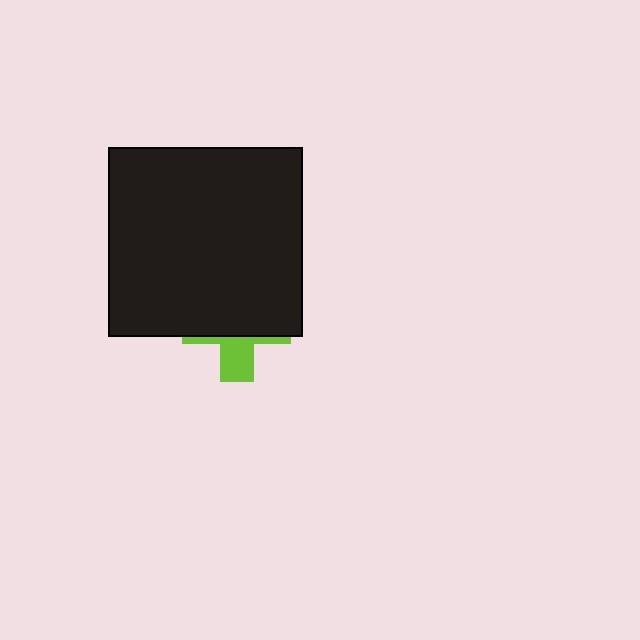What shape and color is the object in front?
The object in front is a black rectangle.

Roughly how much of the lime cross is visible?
A small part of it is visible (roughly 32%).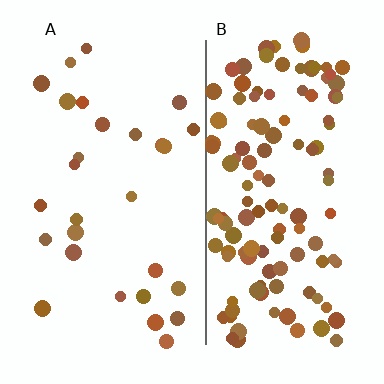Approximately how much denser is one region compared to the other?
Approximately 4.4× — region B over region A.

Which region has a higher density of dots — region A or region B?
B (the right).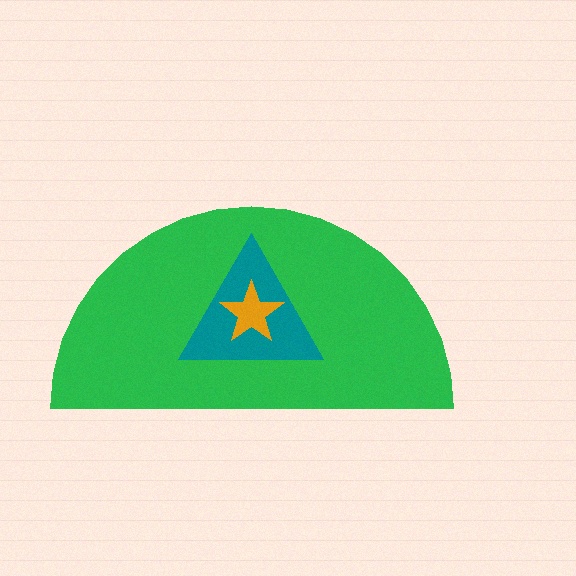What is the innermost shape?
The orange star.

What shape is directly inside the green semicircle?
The teal triangle.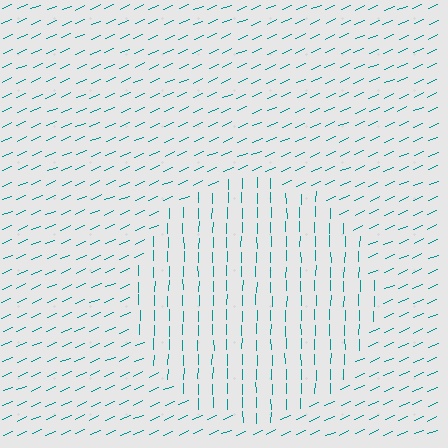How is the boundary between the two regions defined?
The boundary is defined purely by a change in line orientation (approximately 66 degrees difference). All lines are the same color and thickness.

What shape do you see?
I see a circle.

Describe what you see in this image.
The image is filled with small teal line segments. A circle region in the image has lines oriented differently from the surrounding lines, creating a visible texture boundary.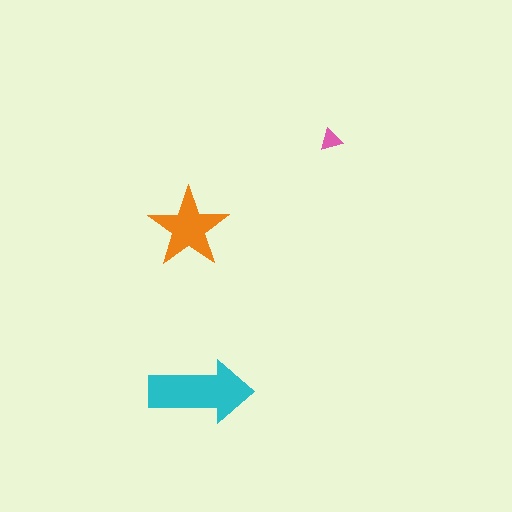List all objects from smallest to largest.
The pink triangle, the orange star, the cyan arrow.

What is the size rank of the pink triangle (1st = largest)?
3rd.